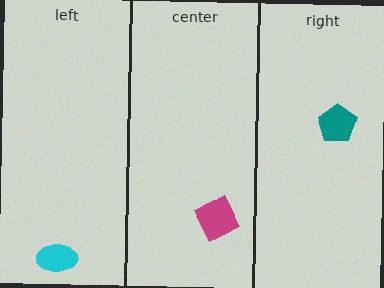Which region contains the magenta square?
The center region.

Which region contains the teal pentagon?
The right region.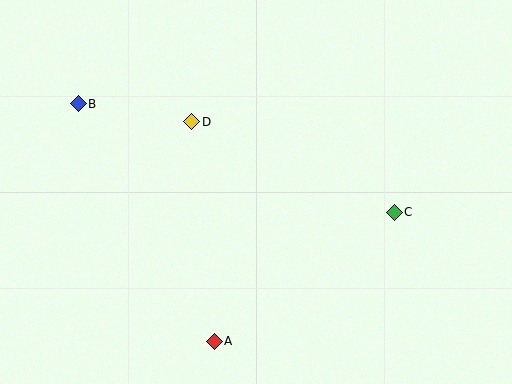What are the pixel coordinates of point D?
Point D is at (192, 122).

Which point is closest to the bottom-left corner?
Point A is closest to the bottom-left corner.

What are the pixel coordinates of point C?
Point C is at (394, 212).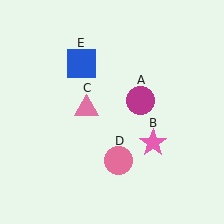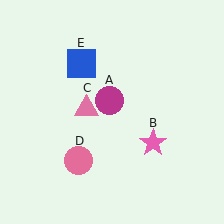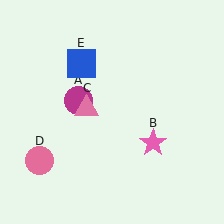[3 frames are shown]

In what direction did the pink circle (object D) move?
The pink circle (object D) moved left.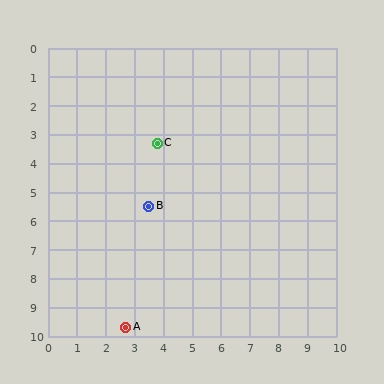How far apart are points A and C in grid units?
Points A and C are about 6.5 grid units apart.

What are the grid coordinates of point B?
Point B is at approximately (3.5, 5.5).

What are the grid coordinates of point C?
Point C is at approximately (3.8, 3.3).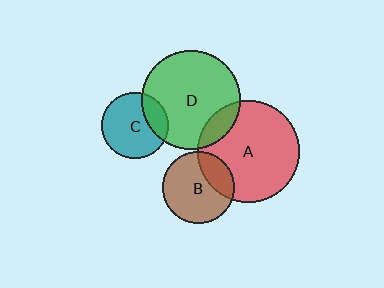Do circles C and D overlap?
Yes.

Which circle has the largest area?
Circle A (red).